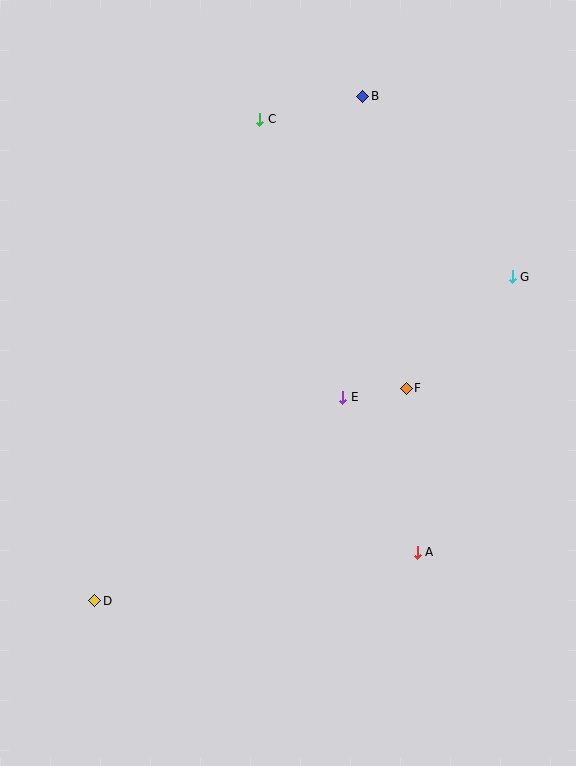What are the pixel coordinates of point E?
Point E is at (343, 397).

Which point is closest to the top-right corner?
Point B is closest to the top-right corner.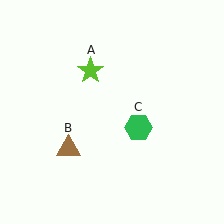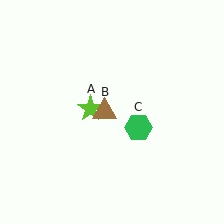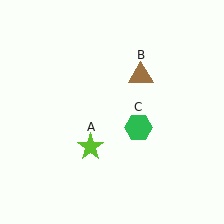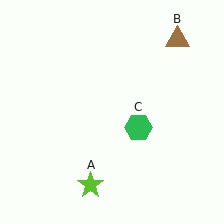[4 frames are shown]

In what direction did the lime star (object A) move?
The lime star (object A) moved down.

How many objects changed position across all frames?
2 objects changed position: lime star (object A), brown triangle (object B).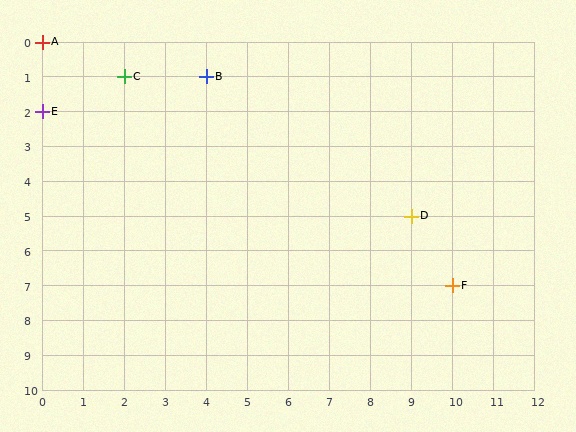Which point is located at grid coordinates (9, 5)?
Point D is at (9, 5).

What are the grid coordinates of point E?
Point E is at grid coordinates (0, 2).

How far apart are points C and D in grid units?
Points C and D are 7 columns and 4 rows apart (about 8.1 grid units diagonally).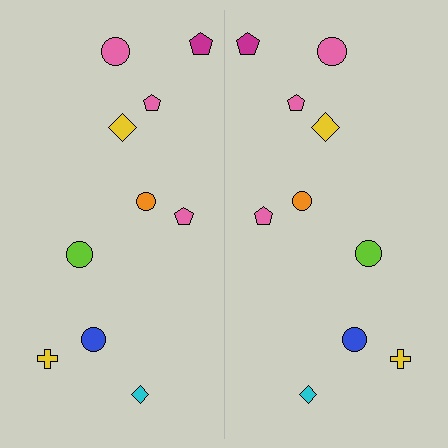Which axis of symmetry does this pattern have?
The pattern has a vertical axis of symmetry running through the center of the image.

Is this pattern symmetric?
Yes, this pattern has bilateral (reflection) symmetry.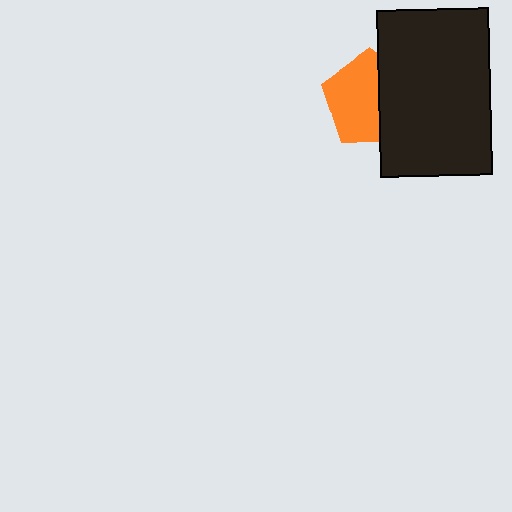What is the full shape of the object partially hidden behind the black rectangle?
The partially hidden object is an orange pentagon.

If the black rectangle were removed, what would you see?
You would see the complete orange pentagon.